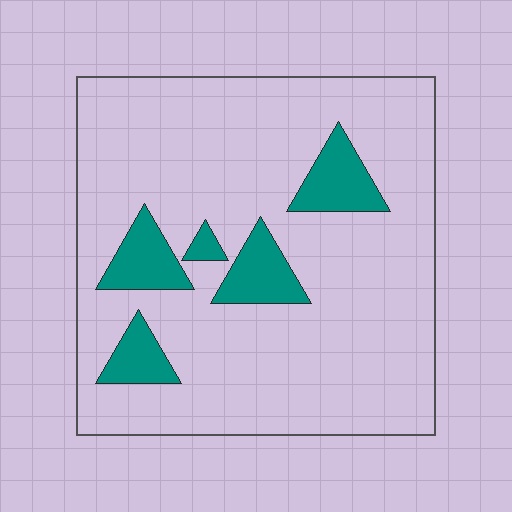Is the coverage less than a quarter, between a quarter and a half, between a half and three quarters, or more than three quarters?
Less than a quarter.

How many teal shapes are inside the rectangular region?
5.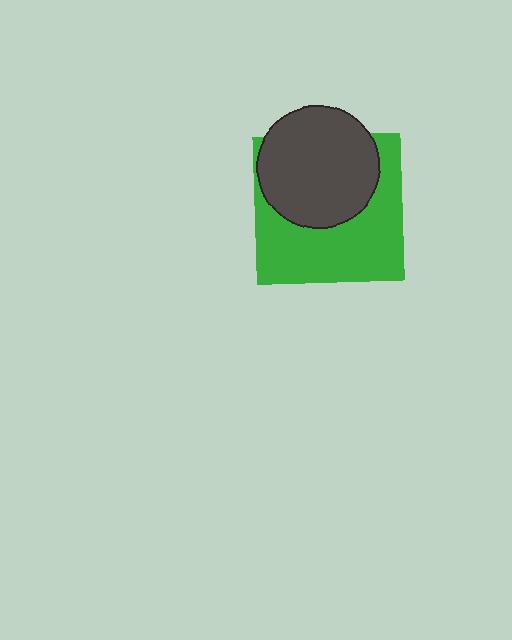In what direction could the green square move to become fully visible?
The green square could move down. That would shift it out from behind the dark gray circle entirely.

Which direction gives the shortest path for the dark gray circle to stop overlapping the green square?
Moving up gives the shortest separation.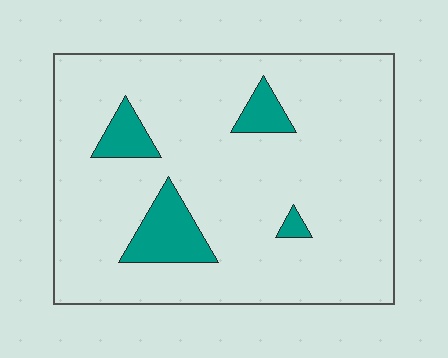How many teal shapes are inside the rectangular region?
4.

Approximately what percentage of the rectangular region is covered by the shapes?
Approximately 10%.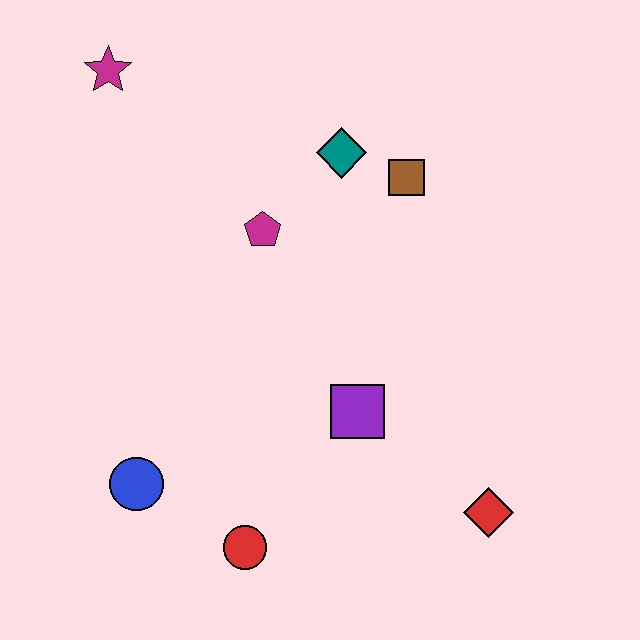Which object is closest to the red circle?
The blue circle is closest to the red circle.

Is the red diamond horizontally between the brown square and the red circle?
No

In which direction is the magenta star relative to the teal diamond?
The magenta star is to the left of the teal diamond.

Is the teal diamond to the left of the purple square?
Yes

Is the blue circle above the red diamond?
Yes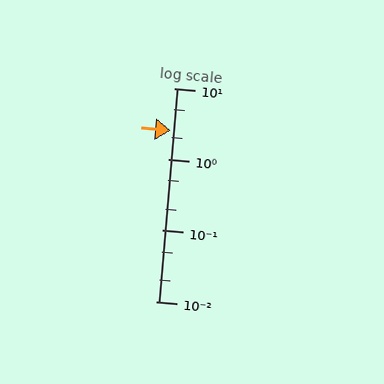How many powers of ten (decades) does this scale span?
The scale spans 3 decades, from 0.01 to 10.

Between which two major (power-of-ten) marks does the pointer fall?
The pointer is between 1 and 10.